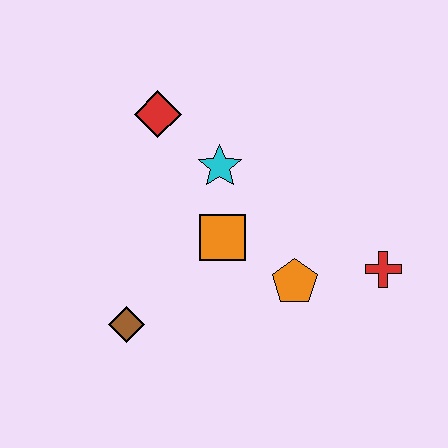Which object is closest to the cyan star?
The orange square is closest to the cyan star.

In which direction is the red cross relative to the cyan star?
The red cross is to the right of the cyan star.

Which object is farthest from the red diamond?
The red cross is farthest from the red diamond.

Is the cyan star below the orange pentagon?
No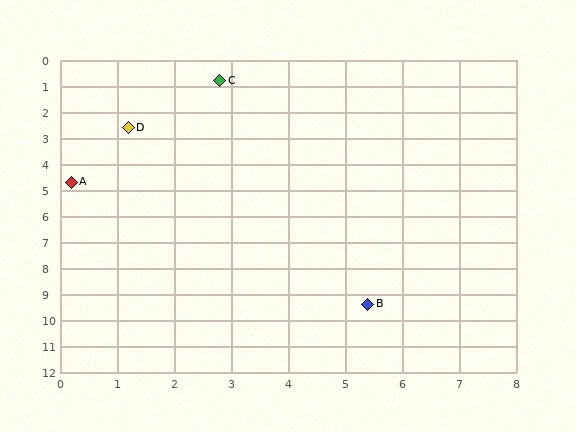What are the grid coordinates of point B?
Point B is at approximately (5.4, 9.4).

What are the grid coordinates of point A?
Point A is at approximately (0.2, 4.7).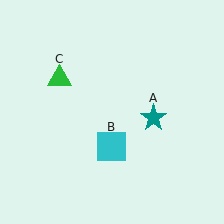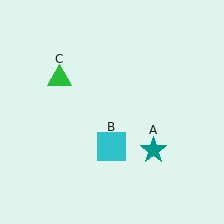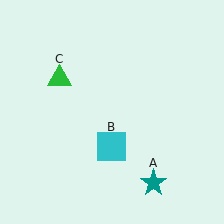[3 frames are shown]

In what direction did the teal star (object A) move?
The teal star (object A) moved down.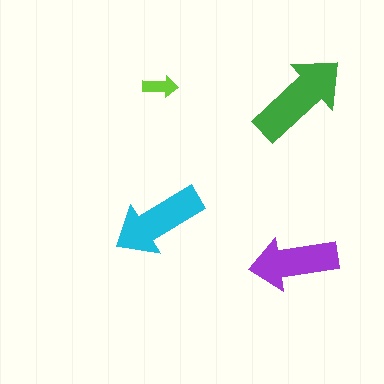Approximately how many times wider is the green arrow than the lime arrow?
About 3 times wider.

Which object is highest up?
The lime arrow is topmost.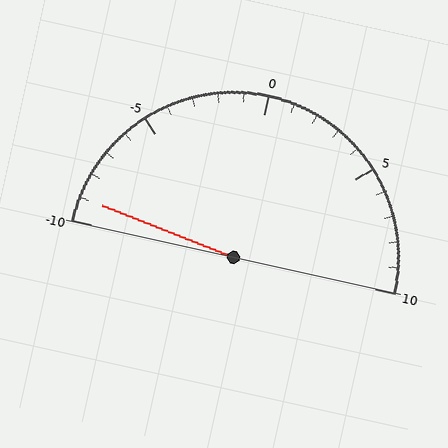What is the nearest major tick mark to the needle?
The nearest major tick mark is -10.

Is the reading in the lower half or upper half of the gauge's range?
The reading is in the lower half of the range (-10 to 10).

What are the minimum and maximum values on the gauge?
The gauge ranges from -10 to 10.